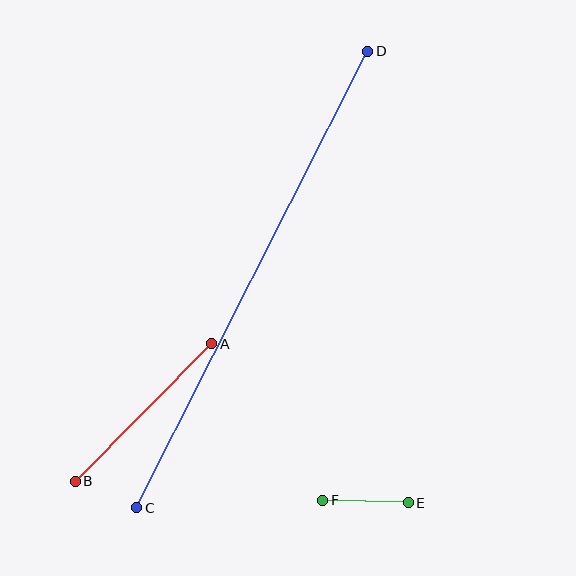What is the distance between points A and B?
The distance is approximately 194 pixels.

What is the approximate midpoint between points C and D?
The midpoint is at approximately (252, 280) pixels.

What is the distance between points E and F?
The distance is approximately 86 pixels.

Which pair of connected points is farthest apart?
Points C and D are farthest apart.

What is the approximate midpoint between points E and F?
The midpoint is at approximately (366, 502) pixels.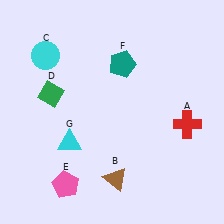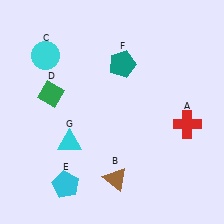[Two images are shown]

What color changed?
The pentagon (E) changed from pink in Image 1 to cyan in Image 2.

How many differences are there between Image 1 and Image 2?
There is 1 difference between the two images.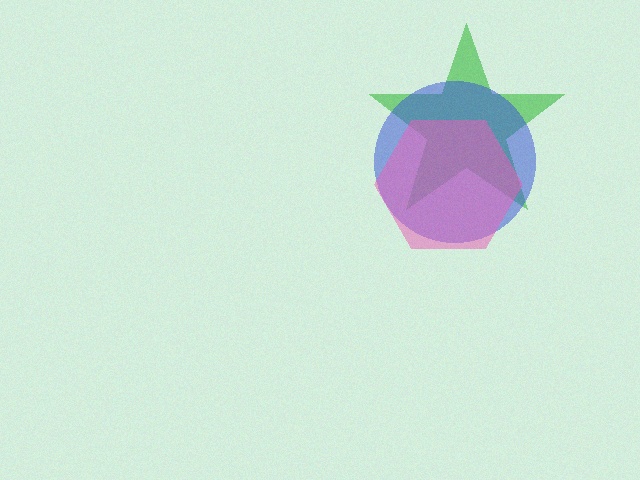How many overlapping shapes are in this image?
There are 3 overlapping shapes in the image.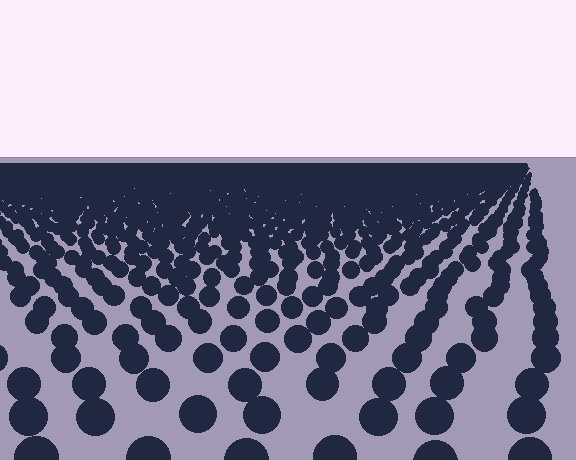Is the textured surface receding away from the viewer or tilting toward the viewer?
The surface is receding away from the viewer. Texture elements get smaller and denser toward the top.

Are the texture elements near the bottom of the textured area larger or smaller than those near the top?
Larger. Near the bottom, elements are closer to the viewer and appear at a bigger on-screen size.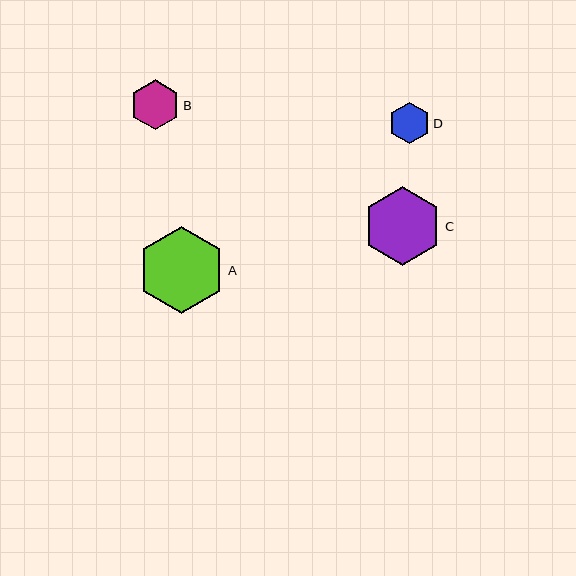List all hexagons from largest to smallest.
From largest to smallest: A, C, B, D.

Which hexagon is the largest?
Hexagon A is the largest with a size of approximately 87 pixels.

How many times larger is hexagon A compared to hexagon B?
Hexagon A is approximately 1.8 times the size of hexagon B.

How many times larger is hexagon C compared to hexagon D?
Hexagon C is approximately 1.9 times the size of hexagon D.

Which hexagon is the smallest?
Hexagon D is the smallest with a size of approximately 41 pixels.